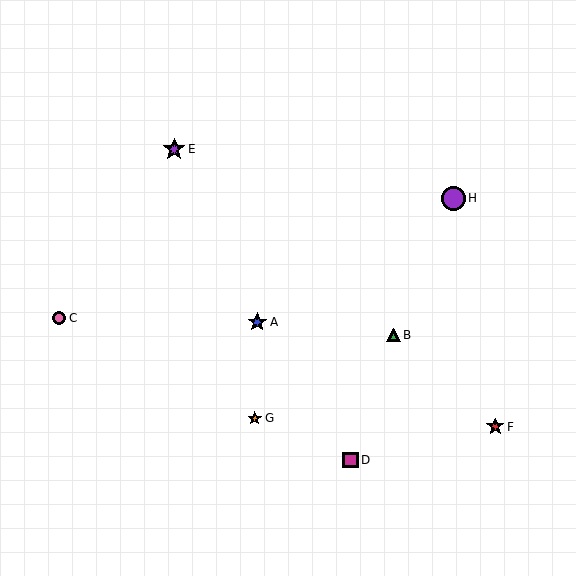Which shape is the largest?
The purple circle (labeled H) is the largest.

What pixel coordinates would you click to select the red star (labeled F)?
Click at (495, 427) to select the red star F.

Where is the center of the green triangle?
The center of the green triangle is at (393, 335).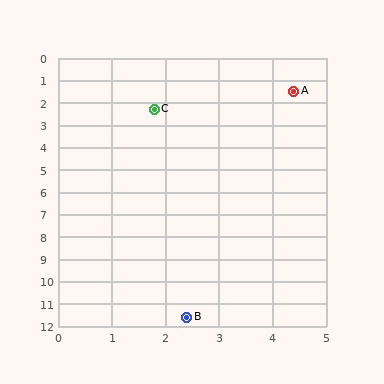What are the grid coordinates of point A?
Point A is at approximately (4.4, 1.5).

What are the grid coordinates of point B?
Point B is at approximately (2.4, 11.6).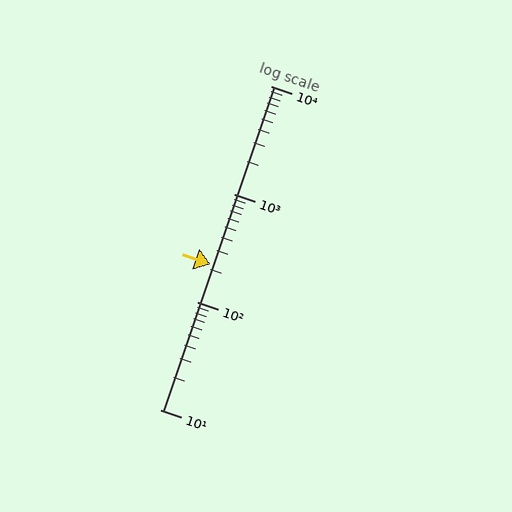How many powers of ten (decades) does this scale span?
The scale spans 3 decades, from 10 to 10000.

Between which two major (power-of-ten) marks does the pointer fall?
The pointer is between 100 and 1000.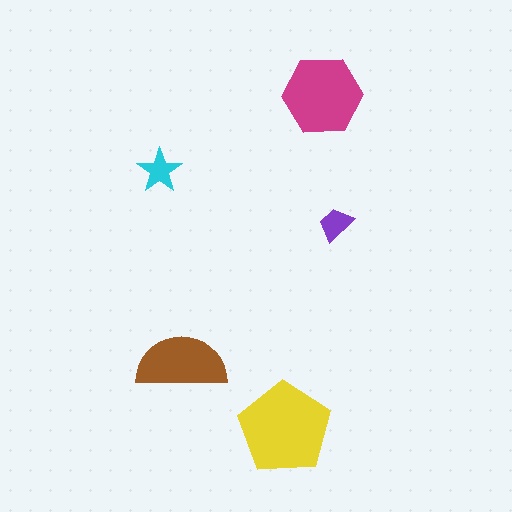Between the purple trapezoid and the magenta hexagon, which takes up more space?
The magenta hexagon.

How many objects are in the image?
There are 5 objects in the image.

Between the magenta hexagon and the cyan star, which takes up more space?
The magenta hexagon.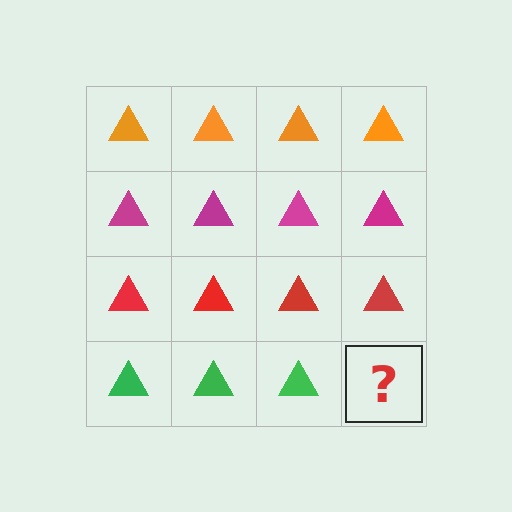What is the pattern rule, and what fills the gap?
The rule is that each row has a consistent color. The gap should be filled with a green triangle.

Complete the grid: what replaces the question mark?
The question mark should be replaced with a green triangle.